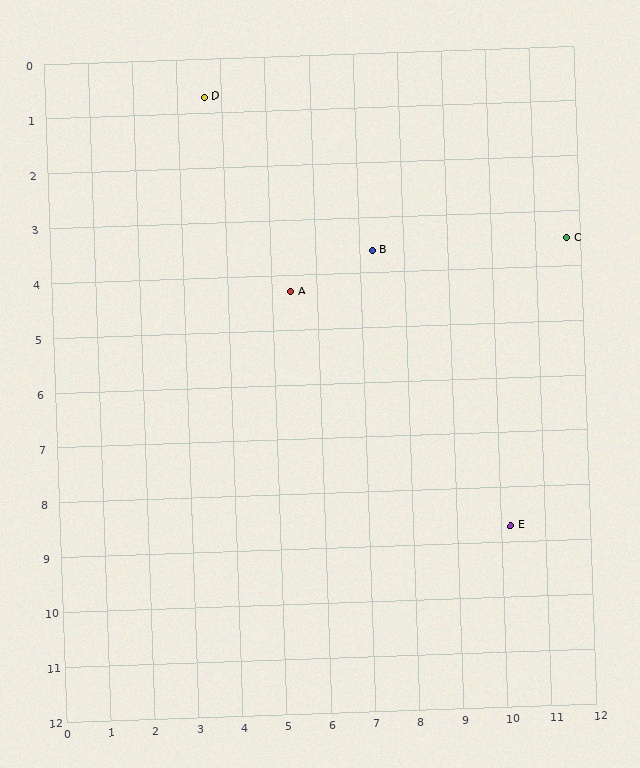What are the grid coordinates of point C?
Point C is at approximately (11.7, 3.5).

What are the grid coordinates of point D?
Point D is at approximately (3.6, 0.7).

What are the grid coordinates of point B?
Point B is at approximately (7.3, 3.6).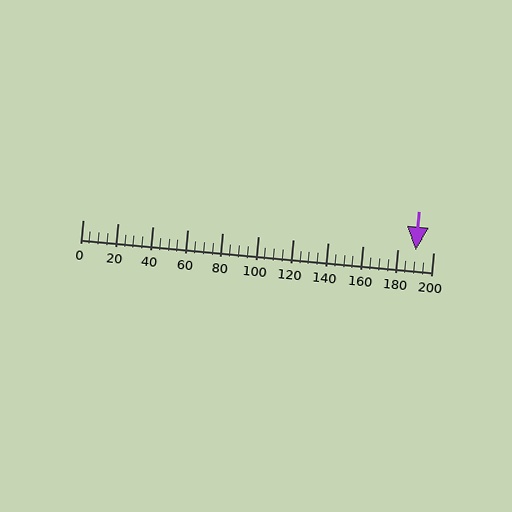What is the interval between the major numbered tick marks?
The major tick marks are spaced 20 units apart.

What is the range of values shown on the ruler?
The ruler shows values from 0 to 200.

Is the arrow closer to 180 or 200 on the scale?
The arrow is closer to 200.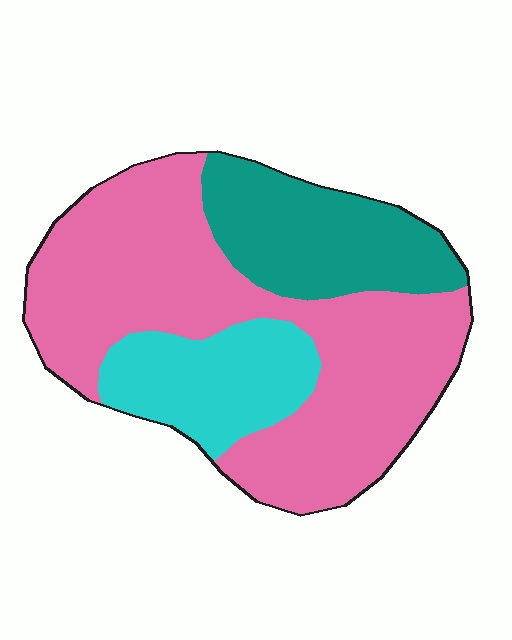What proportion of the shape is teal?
Teal covers about 20% of the shape.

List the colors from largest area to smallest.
From largest to smallest: pink, teal, cyan.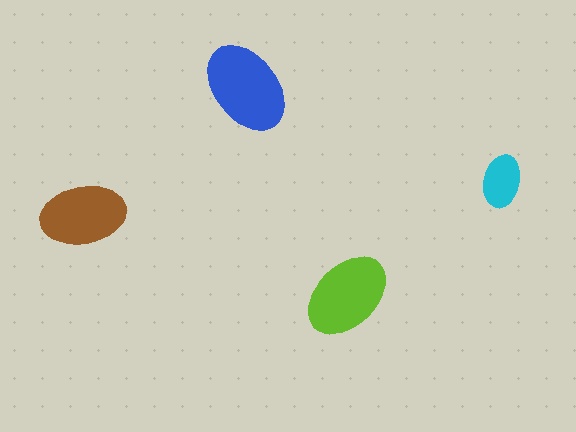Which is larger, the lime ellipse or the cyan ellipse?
The lime one.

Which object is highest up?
The blue ellipse is topmost.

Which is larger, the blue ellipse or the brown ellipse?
The blue one.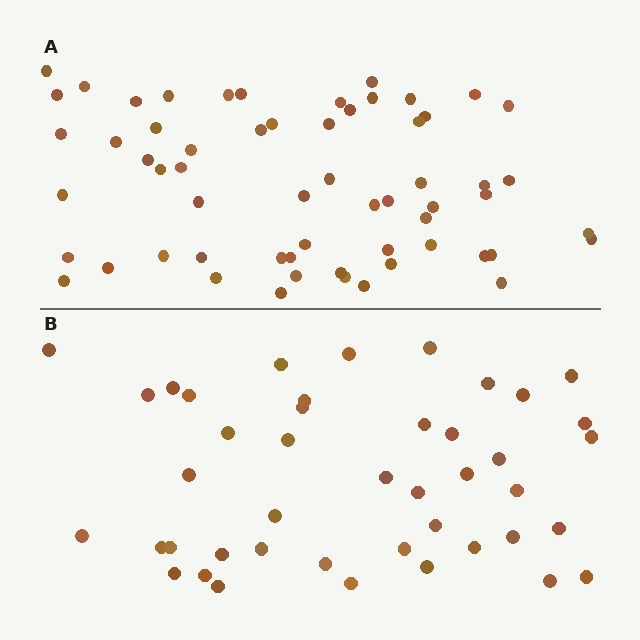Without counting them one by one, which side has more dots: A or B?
Region A (the top region) has more dots.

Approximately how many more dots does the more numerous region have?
Region A has approximately 15 more dots than region B.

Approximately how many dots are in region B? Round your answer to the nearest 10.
About 40 dots. (The exact count is 43, which rounds to 40.)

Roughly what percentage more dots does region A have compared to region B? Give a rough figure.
About 40% more.